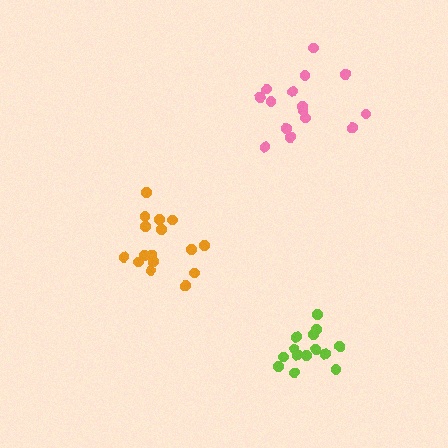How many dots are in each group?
Group 1: 16 dots, Group 2: 14 dots, Group 3: 15 dots (45 total).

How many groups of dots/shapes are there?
There are 3 groups.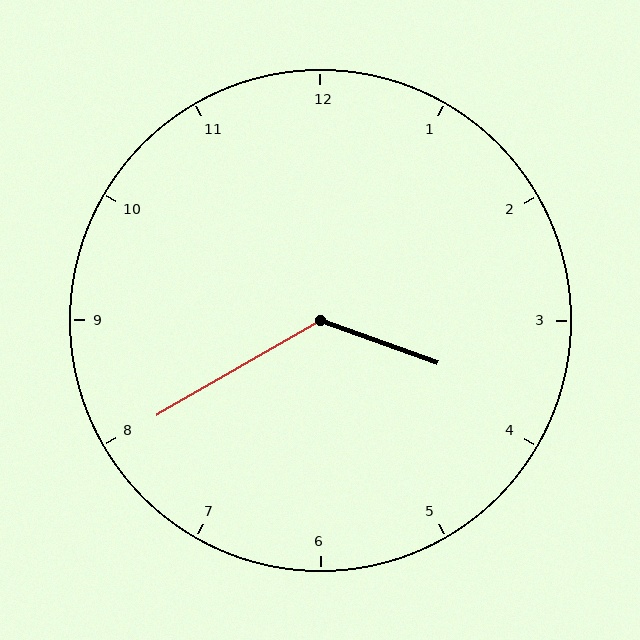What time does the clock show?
3:40.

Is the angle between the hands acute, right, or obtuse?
It is obtuse.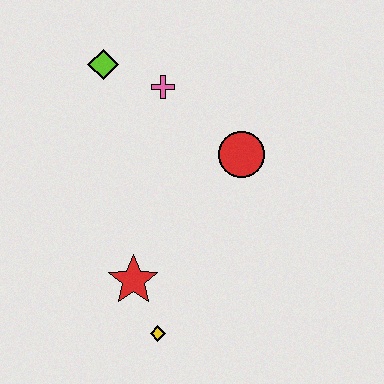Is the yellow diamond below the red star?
Yes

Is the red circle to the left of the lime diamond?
No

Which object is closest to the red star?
The yellow diamond is closest to the red star.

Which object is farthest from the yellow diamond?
The lime diamond is farthest from the yellow diamond.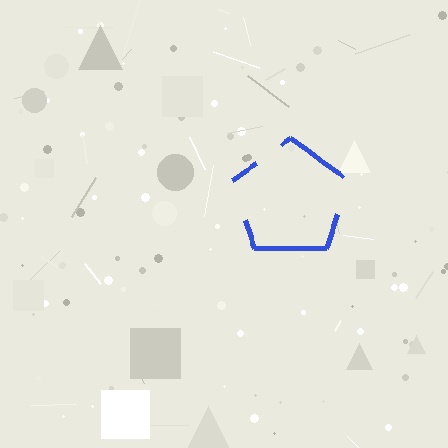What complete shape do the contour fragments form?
The contour fragments form a pentagon.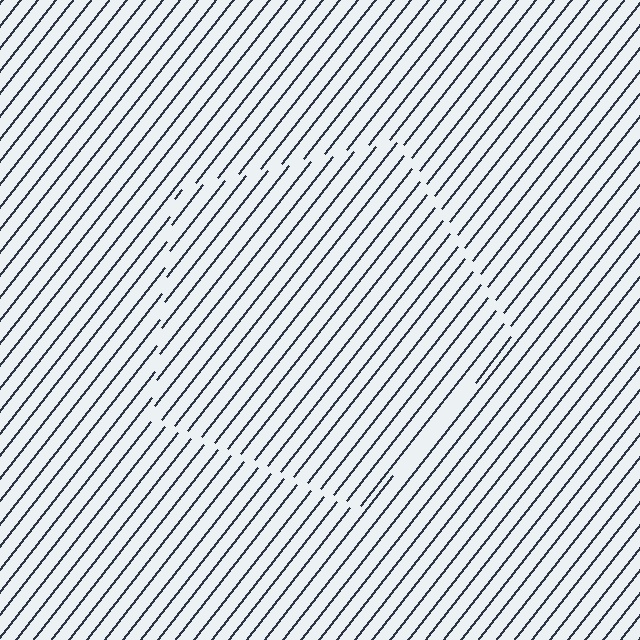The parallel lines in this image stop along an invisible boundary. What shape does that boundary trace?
An illusory pentagon. The interior of the shape contains the same grating, shifted by half a period — the contour is defined by the phase discontinuity where line-ends from the inner and outer gratings abut.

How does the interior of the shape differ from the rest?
The interior of the shape contains the same grating, shifted by half a period — the contour is defined by the phase discontinuity where line-ends from the inner and outer gratings abut.